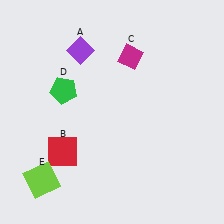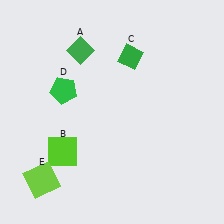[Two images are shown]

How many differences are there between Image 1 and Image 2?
There are 3 differences between the two images.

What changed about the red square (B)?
In Image 1, B is red. In Image 2, it changed to lime.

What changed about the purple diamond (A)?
In Image 1, A is purple. In Image 2, it changed to green.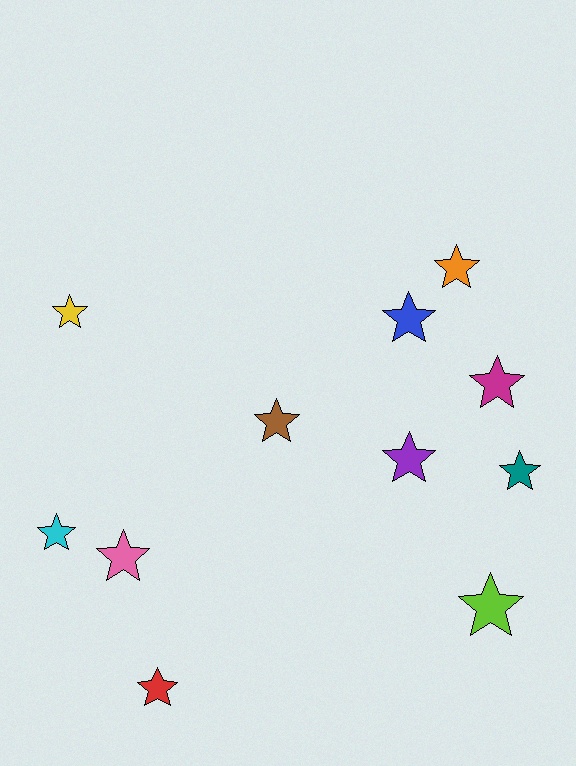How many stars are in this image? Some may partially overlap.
There are 11 stars.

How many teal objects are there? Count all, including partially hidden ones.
There is 1 teal object.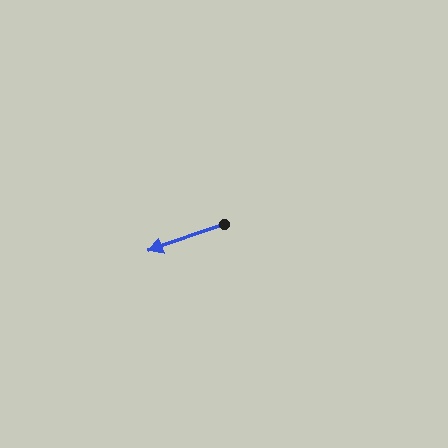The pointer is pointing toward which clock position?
Roughly 8 o'clock.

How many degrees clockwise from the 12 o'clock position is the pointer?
Approximately 251 degrees.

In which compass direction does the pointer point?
West.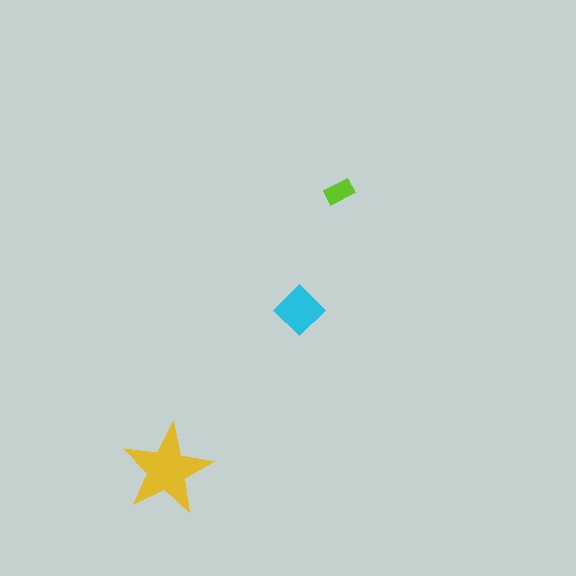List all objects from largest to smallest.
The yellow star, the cyan diamond, the lime rectangle.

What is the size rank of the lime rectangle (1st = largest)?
3rd.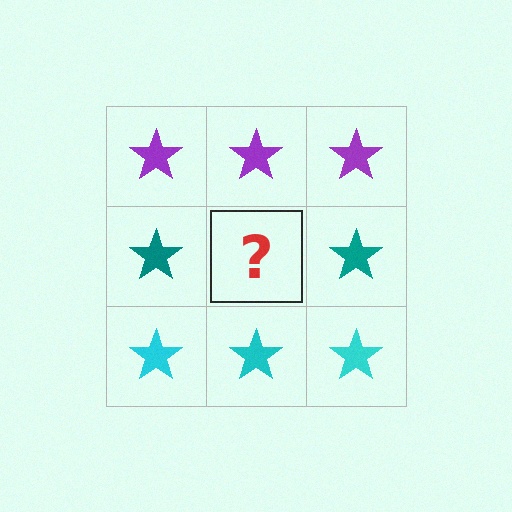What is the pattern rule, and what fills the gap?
The rule is that each row has a consistent color. The gap should be filled with a teal star.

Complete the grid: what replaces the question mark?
The question mark should be replaced with a teal star.